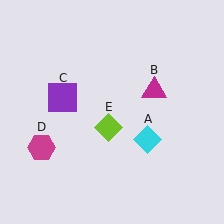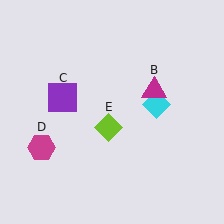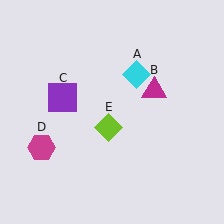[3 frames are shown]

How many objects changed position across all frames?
1 object changed position: cyan diamond (object A).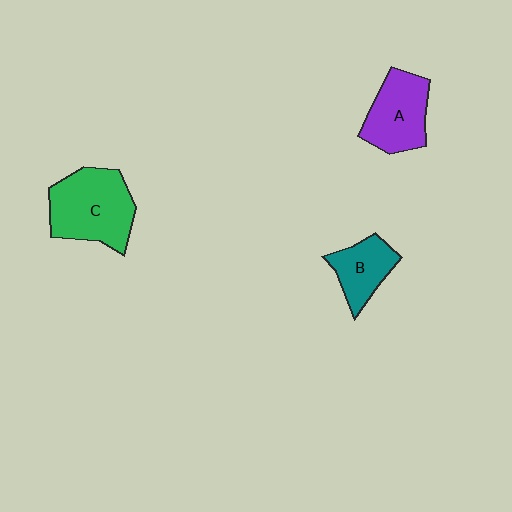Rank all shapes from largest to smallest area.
From largest to smallest: C (green), A (purple), B (teal).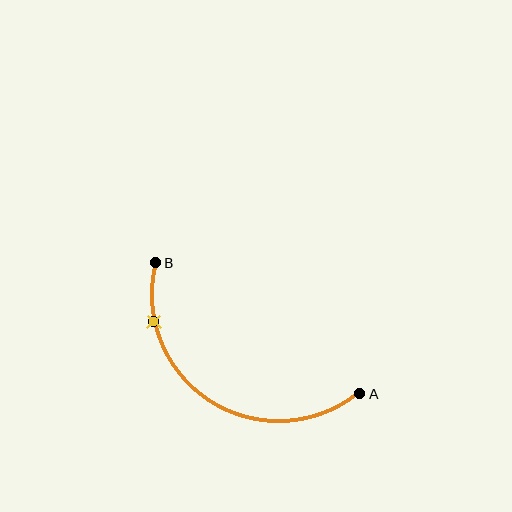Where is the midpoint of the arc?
The arc midpoint is the point on the curve farthest from the straight line joining A and B. It sits below that line.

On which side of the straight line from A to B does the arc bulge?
The arc bulges below the straight line connecting A and B.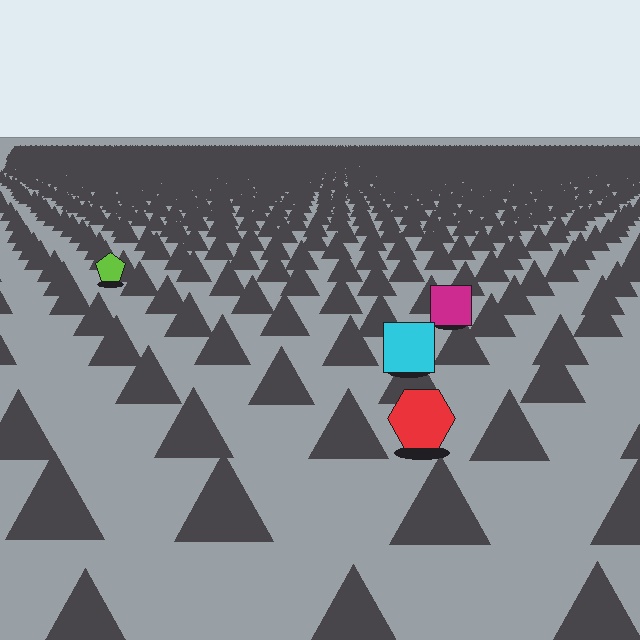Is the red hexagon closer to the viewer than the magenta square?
Yes. The red hexagon is closer — you can tell from the texture gradient: the ground texture is coarser near it.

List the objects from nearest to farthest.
From nearest to farthest: the red hexagon, the cyan square, the magenta square, the lime pentagon.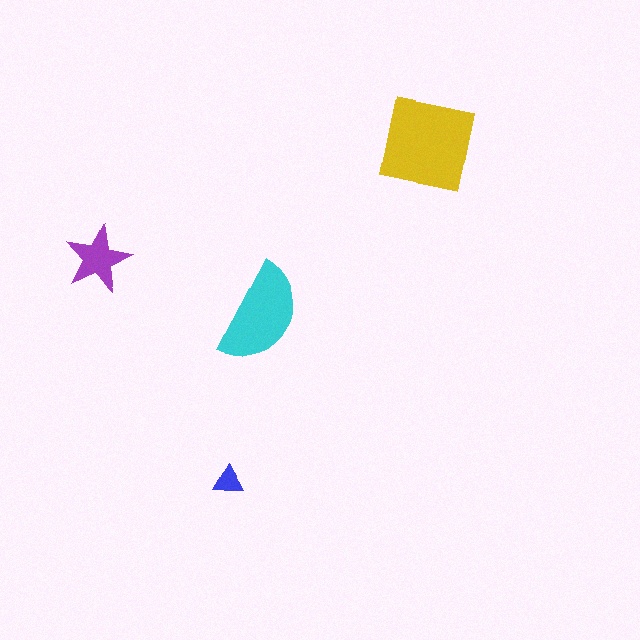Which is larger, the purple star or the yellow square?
The yellow square.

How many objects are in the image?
There are 4 objects in the image.